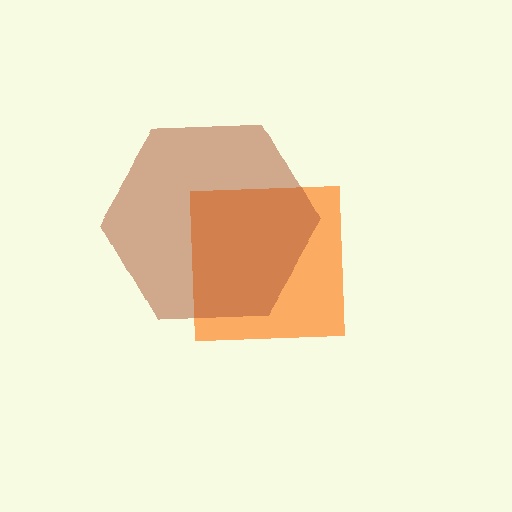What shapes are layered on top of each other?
The layered shapes are: an orange square, a brown hexagon.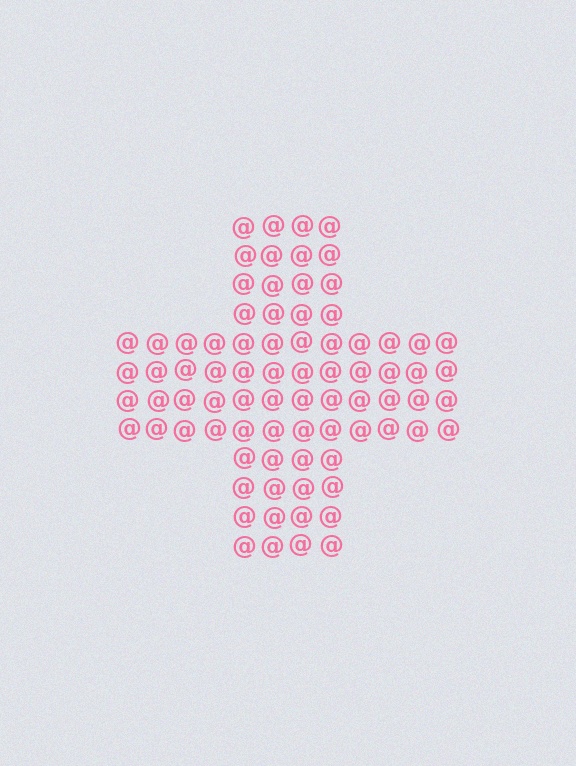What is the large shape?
The large shape is a cross.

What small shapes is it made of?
It is made of small at signs.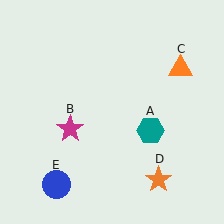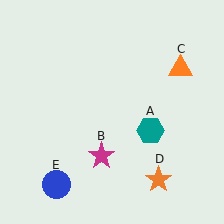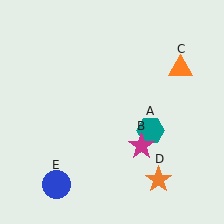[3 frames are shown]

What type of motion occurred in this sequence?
The magenta star (object B) rotated counterclockwise around the center of the scene.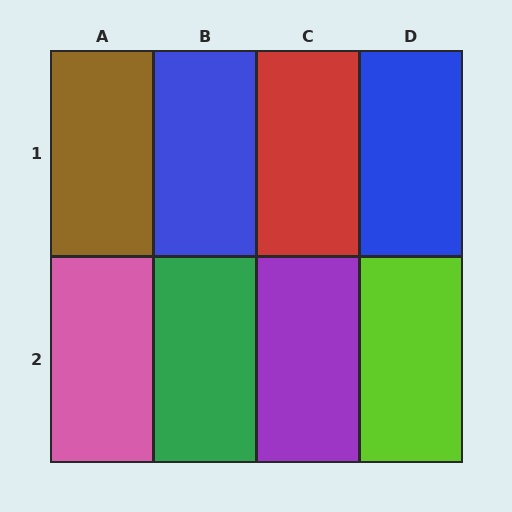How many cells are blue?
2 cells are blue.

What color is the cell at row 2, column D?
Lime.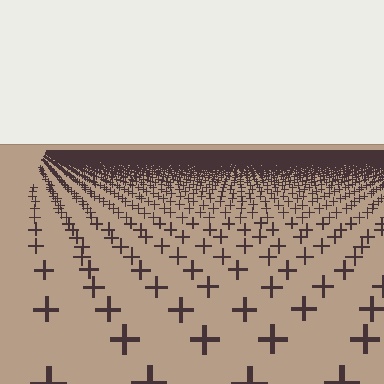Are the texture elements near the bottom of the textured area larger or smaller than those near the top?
Larger. Near the bottom, elements are closer to the viewer and appear at a bigger on-screen size.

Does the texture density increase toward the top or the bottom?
Density increases toward the top.